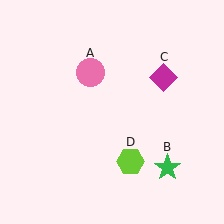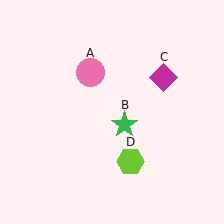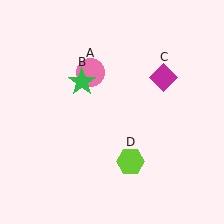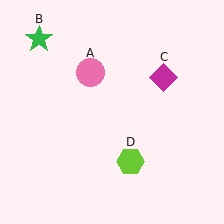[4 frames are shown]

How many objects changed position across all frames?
1 object changed position: green star (object B).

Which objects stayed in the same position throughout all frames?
Pink circle (object A) and magenta diamond (object C) and lime hexagon (object D) remained stationary.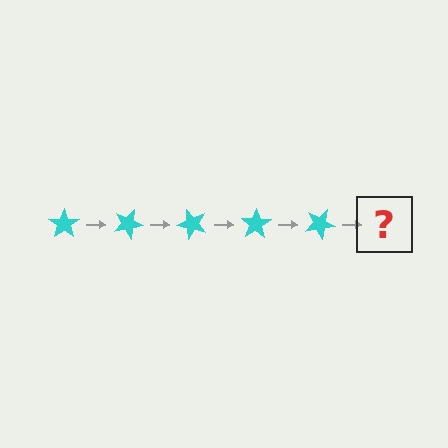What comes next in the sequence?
The next element should be a cyan star rotated 125 degrees.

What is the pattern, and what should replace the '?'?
The pattern is that the star rotates 25 degrees each step. The '?' should be a cyan star rotated 125 degrees.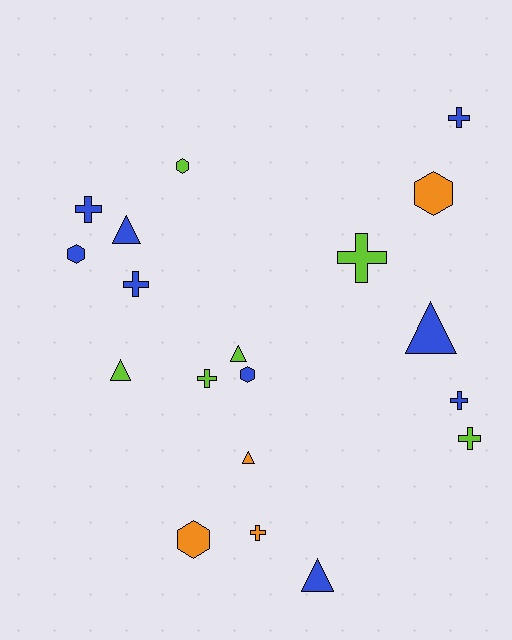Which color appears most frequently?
Blue, with 9 objects.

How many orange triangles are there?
There is 1 orange triangle.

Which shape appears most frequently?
Cross, with 8 objects.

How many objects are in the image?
There are 19 objects.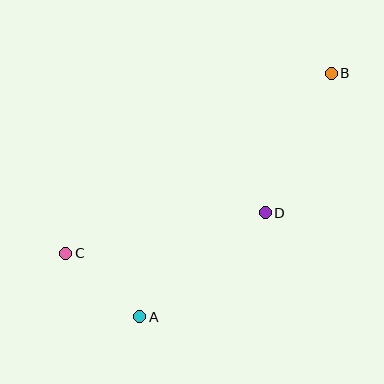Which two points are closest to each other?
Points A and C are closest to each other.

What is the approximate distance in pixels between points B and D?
The distance between B and D is approximately 155 pixels.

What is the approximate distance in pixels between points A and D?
The distance between A and D is approximately 163 pixels.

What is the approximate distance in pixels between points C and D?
The distance between C and D is approximately 204 pixels.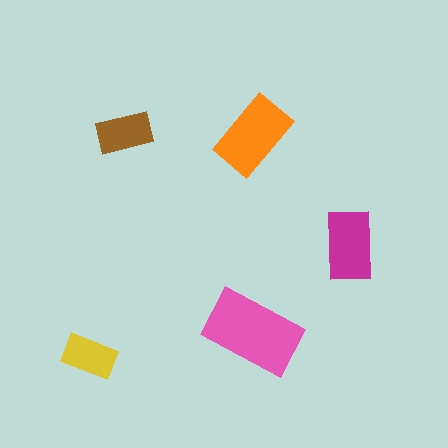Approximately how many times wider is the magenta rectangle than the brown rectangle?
About 1.5 times wider.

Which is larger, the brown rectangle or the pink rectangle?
The pink one.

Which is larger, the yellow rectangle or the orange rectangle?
The orange one.